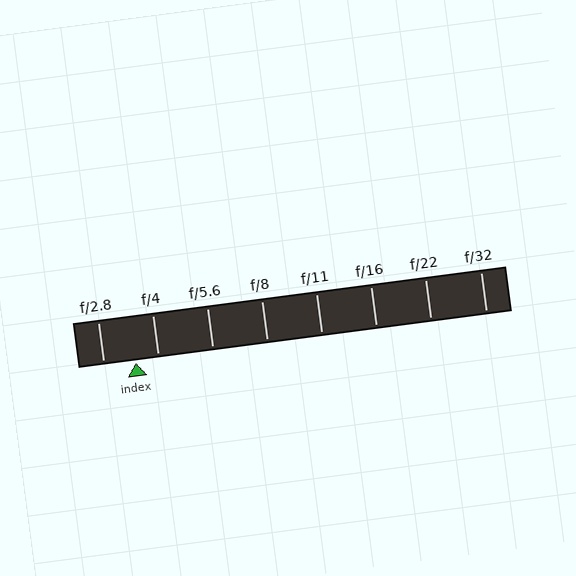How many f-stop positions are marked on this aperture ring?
There are 8 f-stop positions marked.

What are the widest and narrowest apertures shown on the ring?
The widest aperture shown is f/2.8 and the narrowest is f/32.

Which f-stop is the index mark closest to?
The index mark is closest to f/4.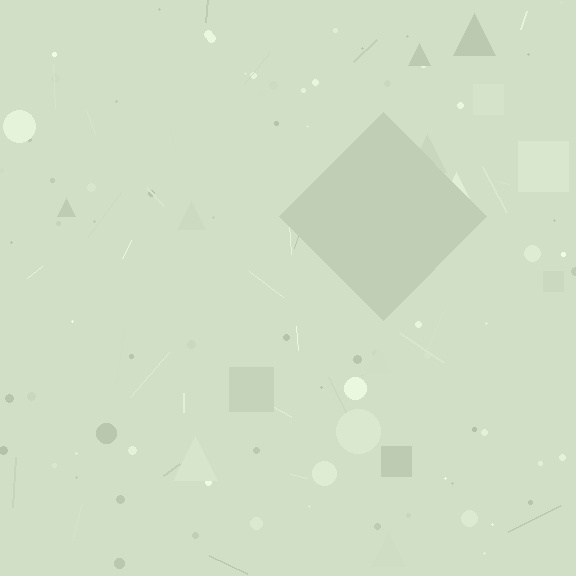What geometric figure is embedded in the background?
A diamond is embedded in the background.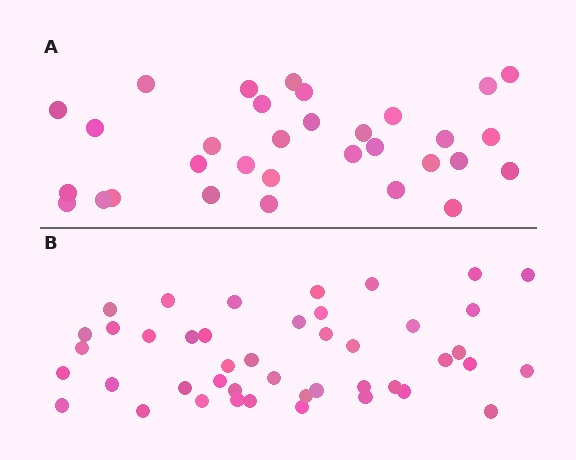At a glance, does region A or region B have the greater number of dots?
Region B (the bottom region) has more dots.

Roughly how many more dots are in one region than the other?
Region B has roughly 12 or so more dots than region A.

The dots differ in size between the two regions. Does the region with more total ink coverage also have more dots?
No. Region A has more total ink coverage because its dots are larger, but region B actually contains more individual dots. Total area can be misleading — the number of items is what matters here.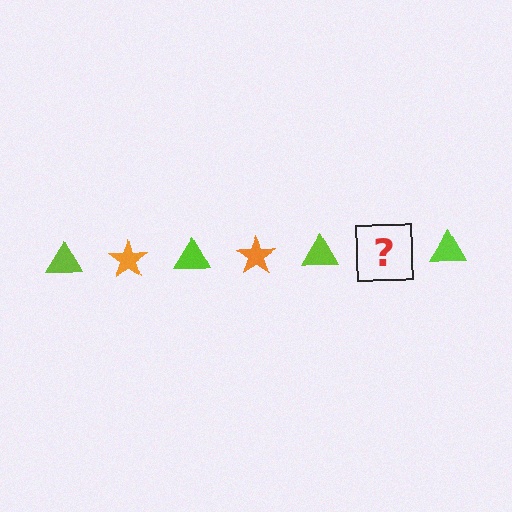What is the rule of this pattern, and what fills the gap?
The rule is that the pattern alternates between lime triangle and orange star. The gap should be filled with an orange star.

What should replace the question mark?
The question mark should be replaced with an orange star.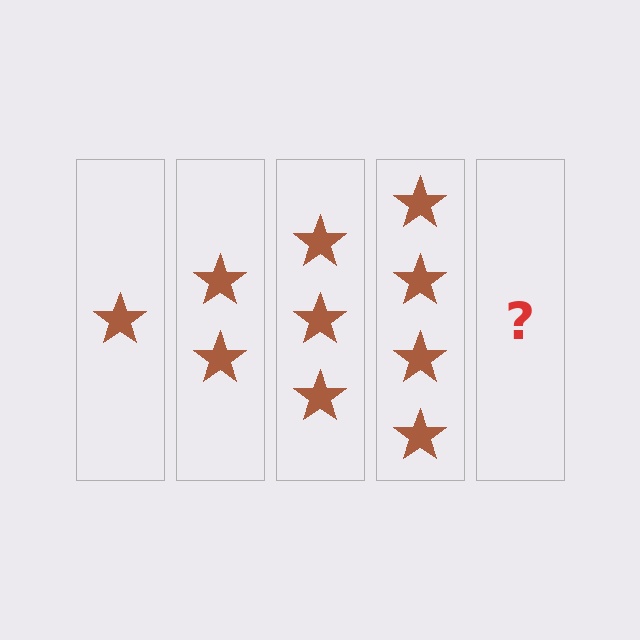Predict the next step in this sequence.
The next step is 5 stars.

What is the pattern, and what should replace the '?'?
The pattern is that each step adds one more star. The '?' should be 5 stars.